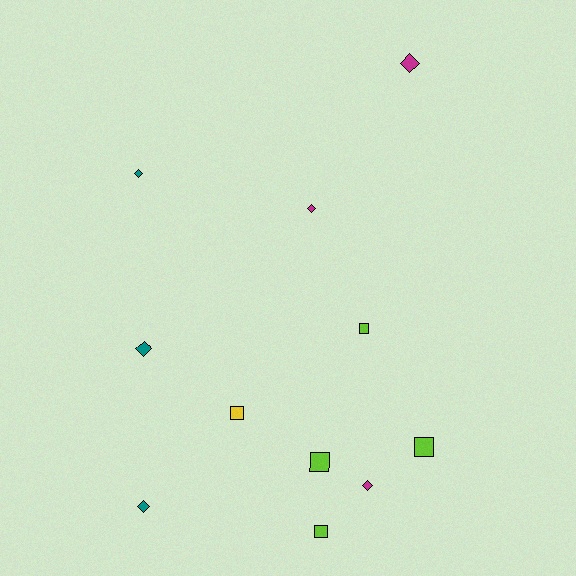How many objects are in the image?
There are 11 objects.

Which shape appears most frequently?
Diamond, with 6 objects.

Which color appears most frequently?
Lime, with 4 objects.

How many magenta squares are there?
There are no magenta squares.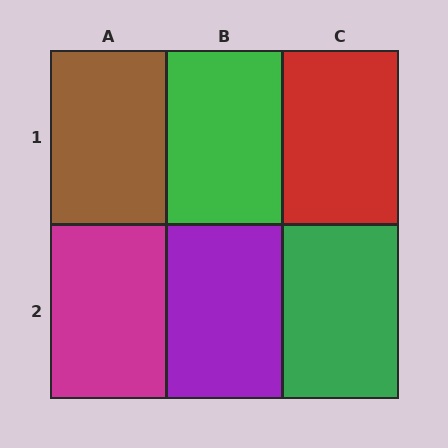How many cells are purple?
1 cell is purple.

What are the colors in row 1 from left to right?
Brown, green, red.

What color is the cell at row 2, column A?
Magenta.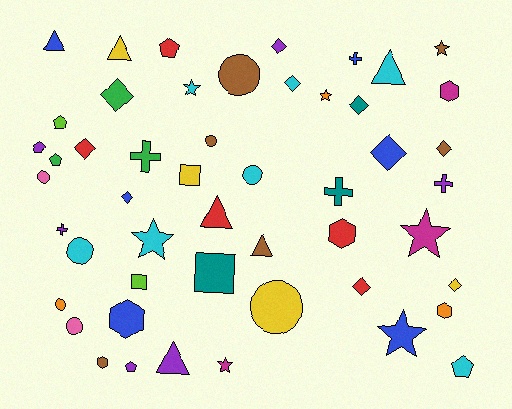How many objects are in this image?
There are 50 objects.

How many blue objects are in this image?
There are 6 blue objects.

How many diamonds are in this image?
There are 10 diamonds.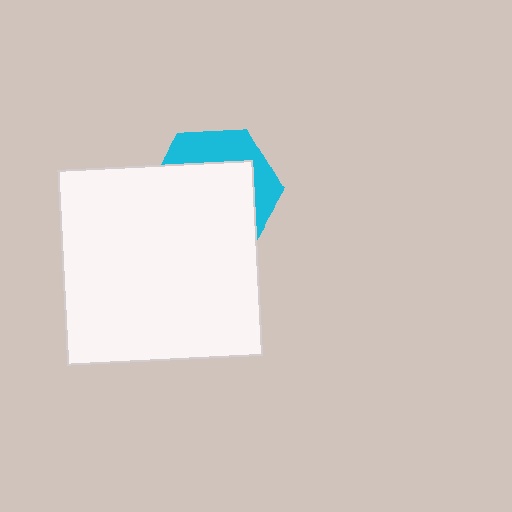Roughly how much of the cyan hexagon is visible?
A small part of it is visible (roughly 32%).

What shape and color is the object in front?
The object in front is a white square.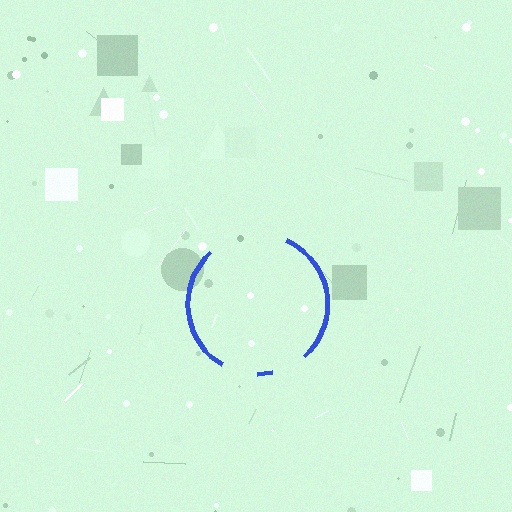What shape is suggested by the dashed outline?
The dashed outline suggests a circle.